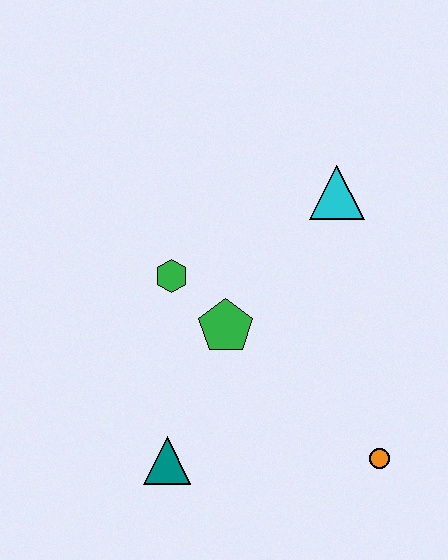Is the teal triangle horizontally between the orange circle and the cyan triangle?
No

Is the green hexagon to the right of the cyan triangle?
No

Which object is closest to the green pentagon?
The green hexagon is closest to the green pentagon.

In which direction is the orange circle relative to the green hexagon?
The orange circle is to the right of the green hexagon.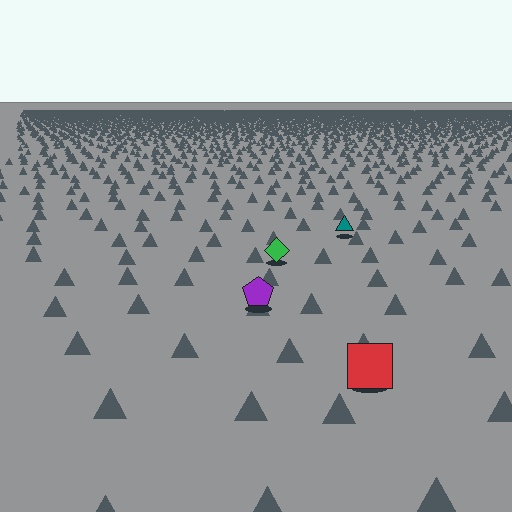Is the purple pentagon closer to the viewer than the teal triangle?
Yes. The purple pentagon is closer — you can tell from the texture gradient: the ground texture is coarser near it.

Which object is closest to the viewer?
The red square is closest. The texture marks near it are larger and more spread out.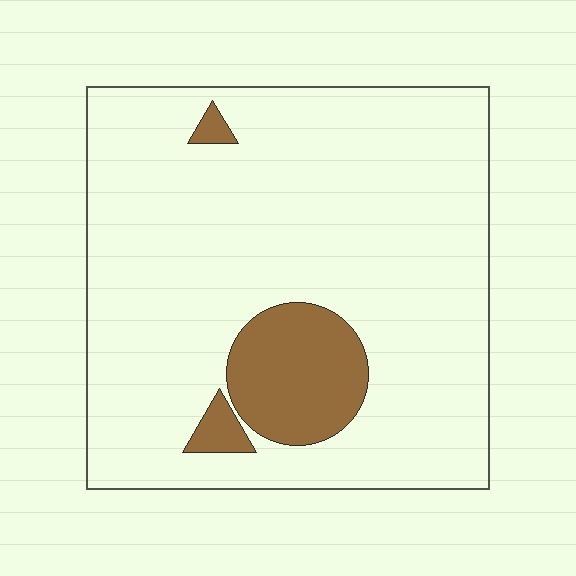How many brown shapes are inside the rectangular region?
3.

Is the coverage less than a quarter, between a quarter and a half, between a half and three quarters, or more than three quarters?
Less than a quarter.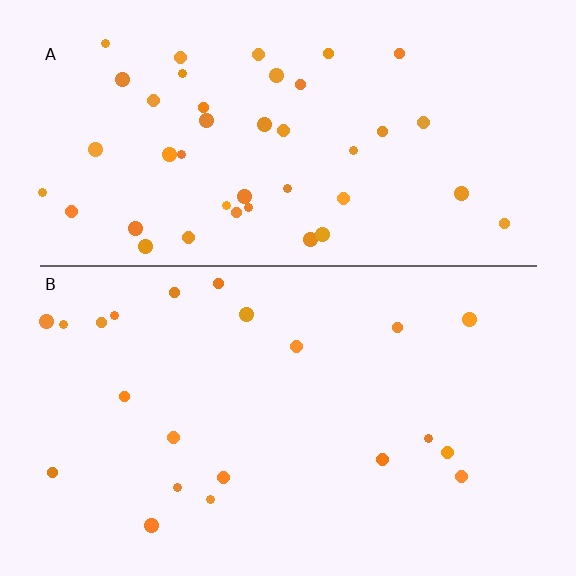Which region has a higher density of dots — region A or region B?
A (the top).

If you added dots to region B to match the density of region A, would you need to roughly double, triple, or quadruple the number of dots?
Approximately double.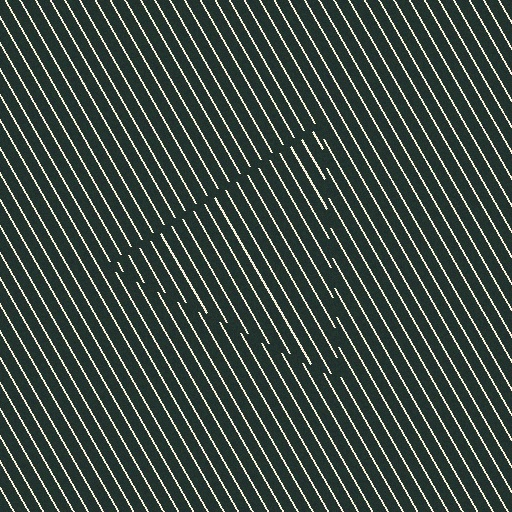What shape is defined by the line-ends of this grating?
An illusory triangle. The interior of the shape contains the same grating, shifted by half a period — the contour is defined by the phase discontinuity where line-ends from the inner and outer gratings abut.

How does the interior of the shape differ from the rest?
The interior of the shape contains the same grating, shifted by half a period — the contour is defined by the phase discontinuity where line-ends from the inner and outer gratings abut.